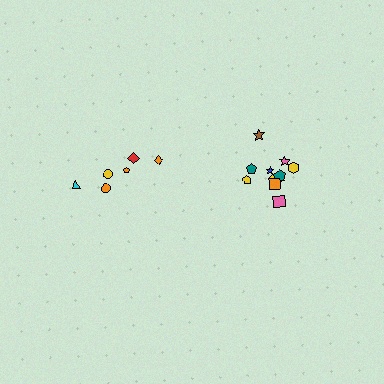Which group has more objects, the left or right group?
The right group.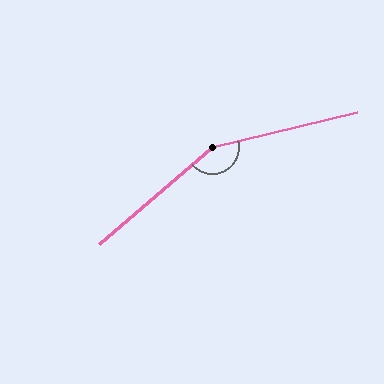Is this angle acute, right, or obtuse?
It is obtuse.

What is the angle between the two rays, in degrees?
Approximately 153 degrees.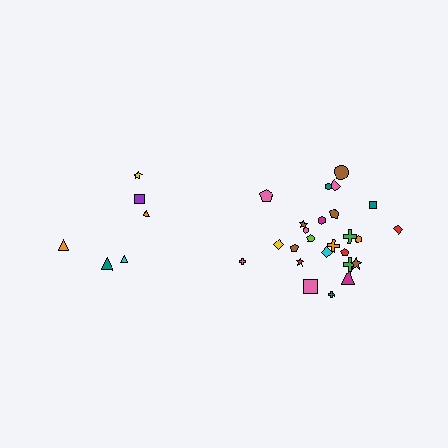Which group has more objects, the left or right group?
The right group.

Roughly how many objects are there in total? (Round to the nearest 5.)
Roughly 30 objects in total.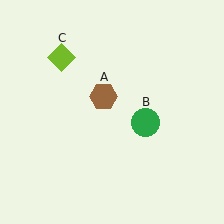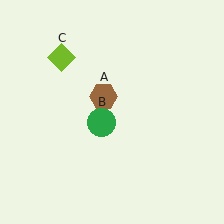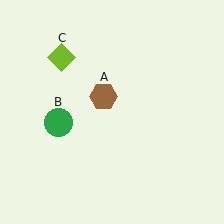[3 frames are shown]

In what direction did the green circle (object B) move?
The green circle (object B) moved left.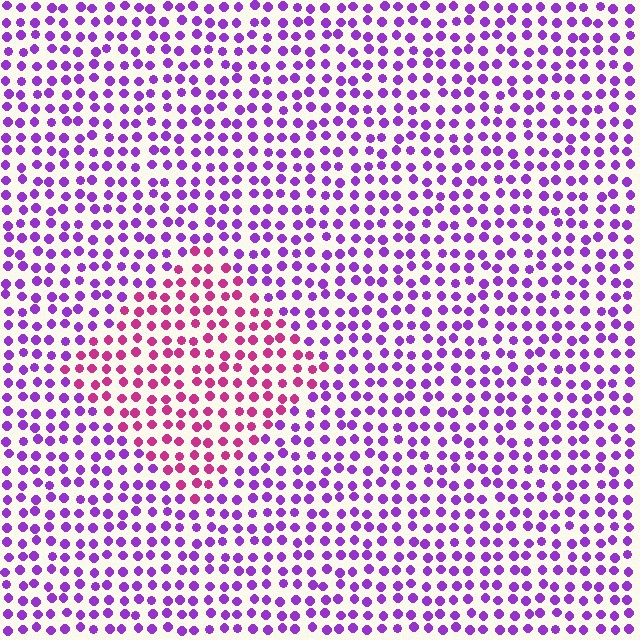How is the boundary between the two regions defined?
The boundary is defined purely by a slight shift in hue (about 45 degrees). Spacing, size, and orientation are identical on both sides.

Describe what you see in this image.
The image is filled with small purple elements in a uniform arrangement. A diamond-shaped region is visible where the elements are tinted to a slightly different hue, forming a subtle color boundary.